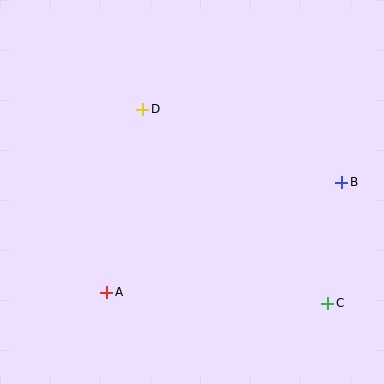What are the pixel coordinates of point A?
Point A is at (107, 292).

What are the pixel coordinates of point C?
Point C is at (328, 303).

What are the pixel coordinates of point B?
Point B is at (342, 182).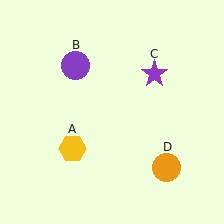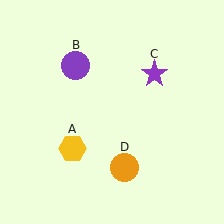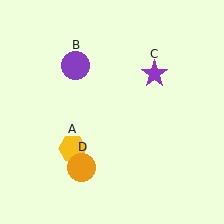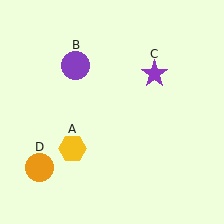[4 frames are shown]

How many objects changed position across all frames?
1 object changed position: orange circle (object D).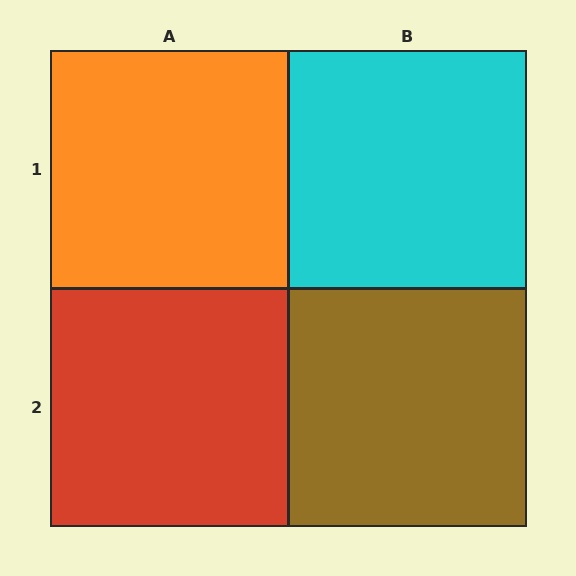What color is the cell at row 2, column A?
Red.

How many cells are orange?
1 cell is orange.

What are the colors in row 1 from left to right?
Orange, cyan.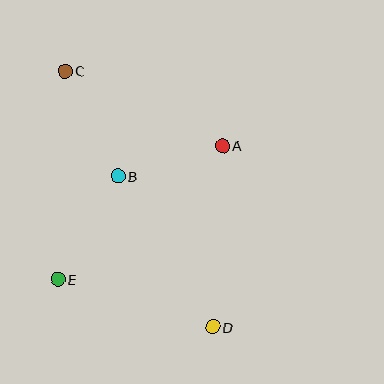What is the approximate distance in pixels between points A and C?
The distance between A and C is approximately 174 pixels.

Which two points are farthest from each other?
Points C and D are farthest from each other.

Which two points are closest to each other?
Points A and B are closest to each other.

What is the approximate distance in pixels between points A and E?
The distance between A and E is approximately 212 pixels.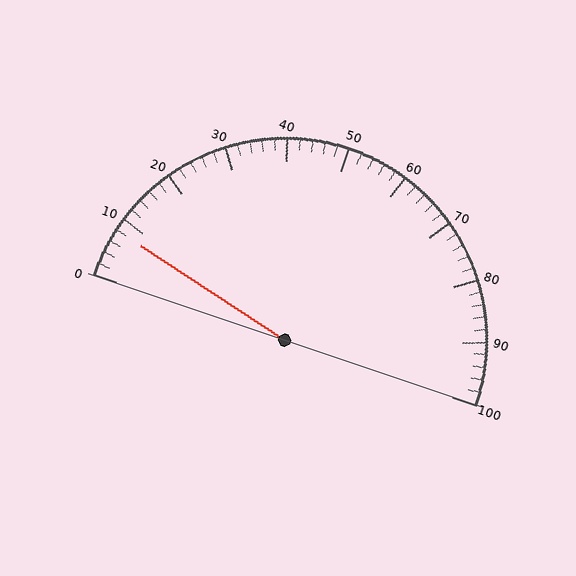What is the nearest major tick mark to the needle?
The nearest major tick mark is 10.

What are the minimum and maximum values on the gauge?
The gauge ranges from 0 to 100.